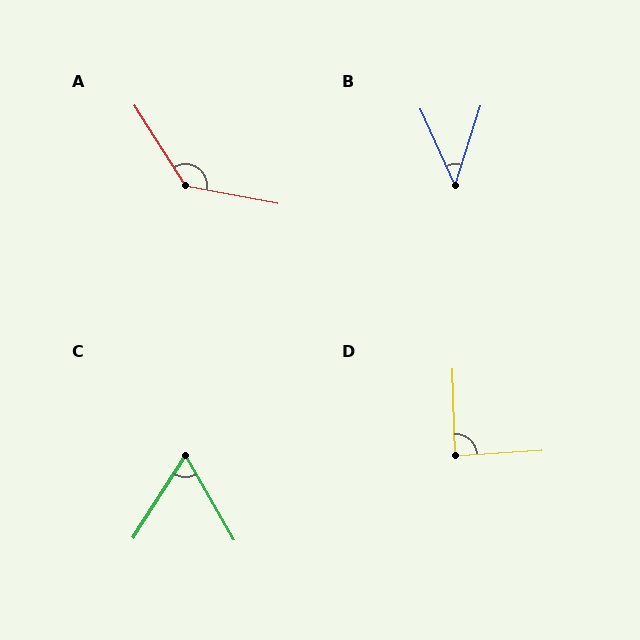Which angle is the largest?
A, at approximately 134 degrees.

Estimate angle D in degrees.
Approximately 88 degrees.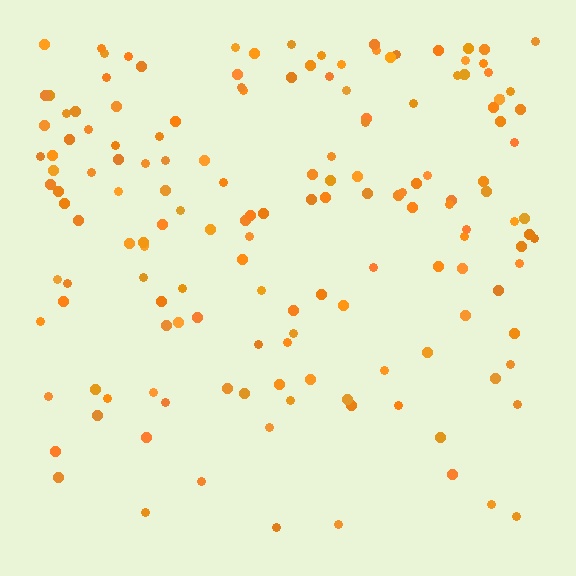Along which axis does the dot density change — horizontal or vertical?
Vertical.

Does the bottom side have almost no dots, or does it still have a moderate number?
Still a moderate number, just noticeably fewer than the top.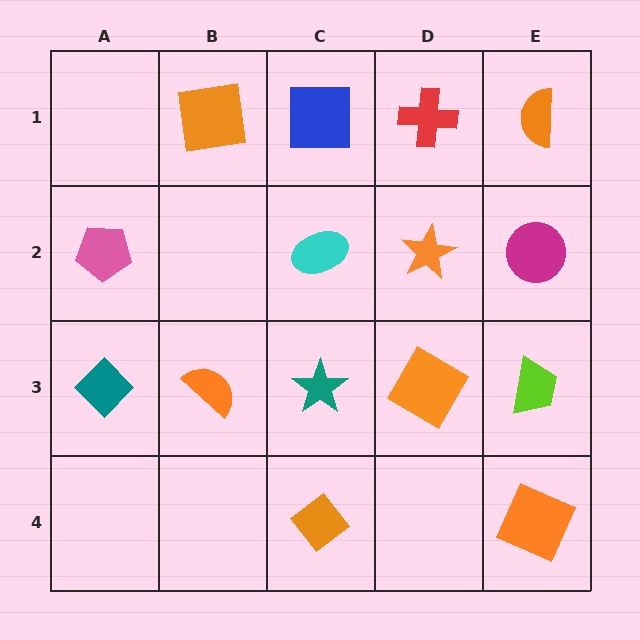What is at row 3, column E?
A lime trapezoid.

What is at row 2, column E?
A magenta circle.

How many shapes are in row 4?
2 shapes.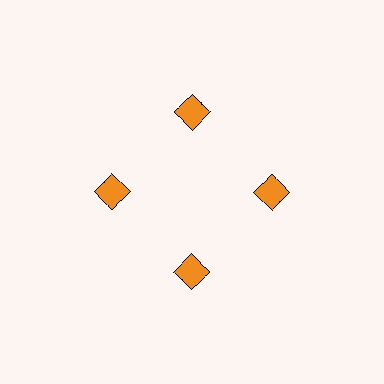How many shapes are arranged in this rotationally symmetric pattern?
There are 4 shapes, arranged in 4 groups of 1.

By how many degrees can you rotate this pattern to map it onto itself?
The pattern maps onto itself every 90 degrees of rotation.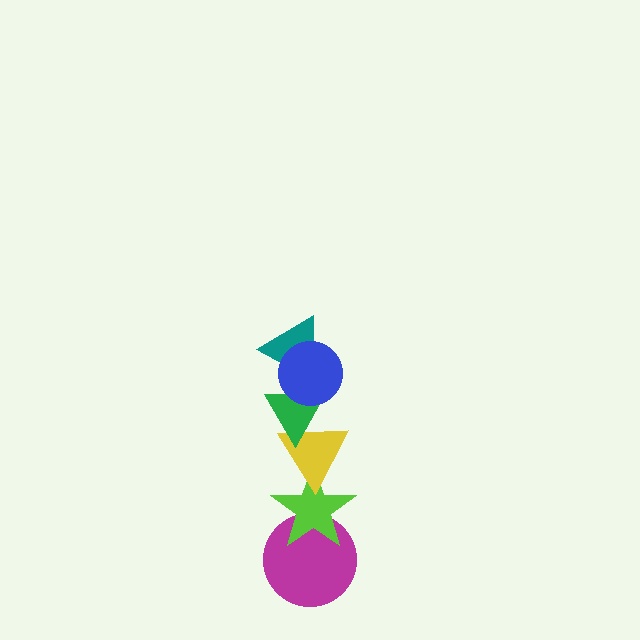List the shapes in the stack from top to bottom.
From top to bottom: the blue circle, the teal triangle, the green triangle, the yellow triangle, the lime star, the magenta circle.